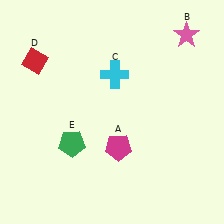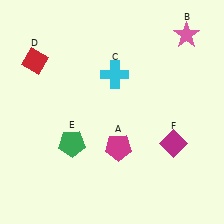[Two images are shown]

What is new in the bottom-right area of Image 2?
A magenta diamond (F) was added in the bottom-right area of Image 2.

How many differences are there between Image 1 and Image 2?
There is 1 difference between the two images.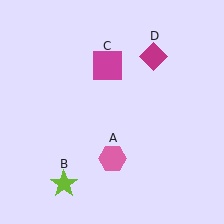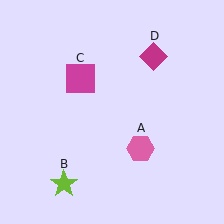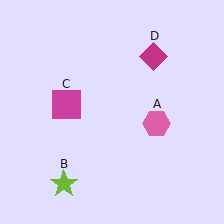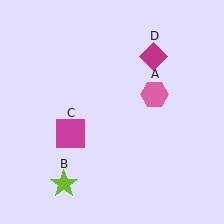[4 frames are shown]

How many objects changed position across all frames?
2 objects changed position: pink hexagon (object A), magenta square (object C).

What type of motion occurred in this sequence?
The pink hexagon (object A), magenta square (object C) rotated counterclockwise around the center of the scene.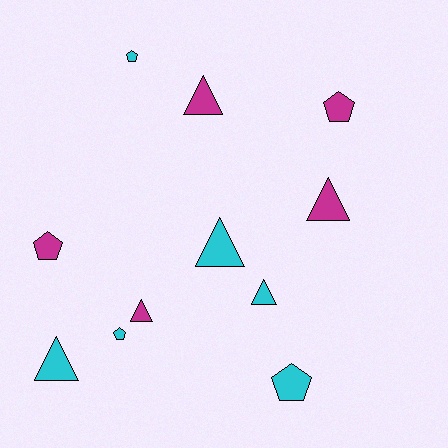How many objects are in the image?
There are 11 objects.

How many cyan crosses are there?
There are no cyan crosses.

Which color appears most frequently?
Cyan, with 6 objects.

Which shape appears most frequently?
Triangle, with 6 objects.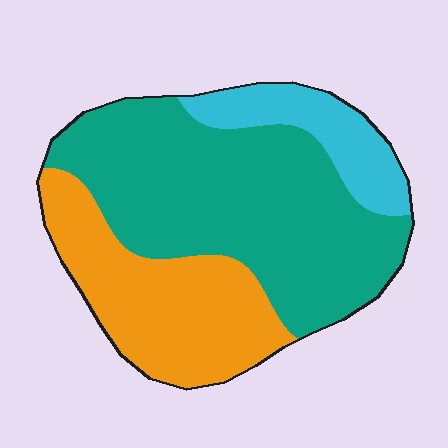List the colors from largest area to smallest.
From largest to smallest: teal, orange, cyan.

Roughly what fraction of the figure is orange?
Orange covers around 30% of the figure.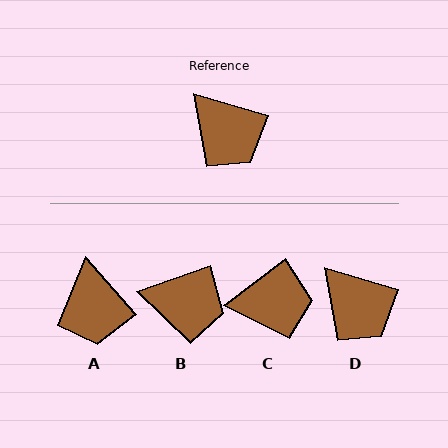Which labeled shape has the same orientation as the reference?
D.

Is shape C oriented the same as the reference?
No, it is off by about 53 degrees.